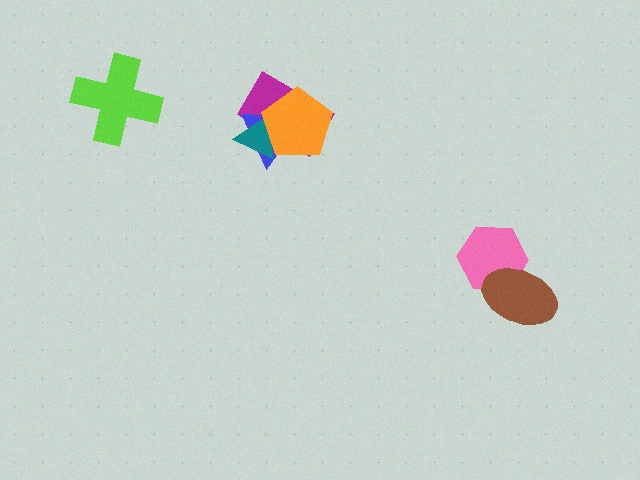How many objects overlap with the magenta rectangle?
3 objects overlap with the magenta rectangle.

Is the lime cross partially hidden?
No, no other shape covers it.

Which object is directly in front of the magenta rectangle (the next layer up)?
The blue triangle is directly in front of the magenta rectangle.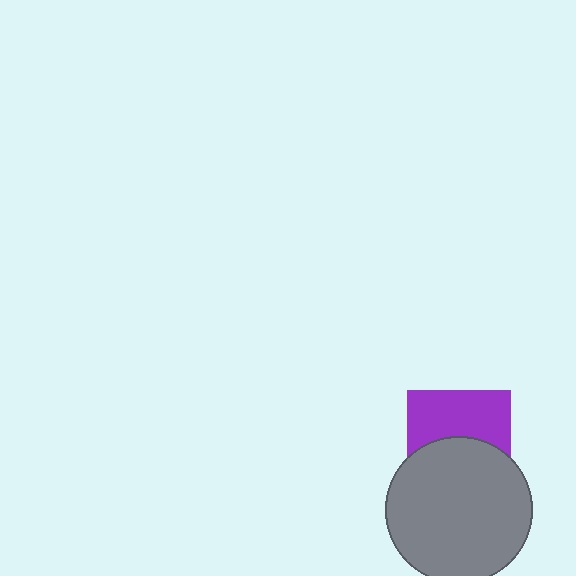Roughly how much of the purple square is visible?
About half of it is visible (roughly 50%).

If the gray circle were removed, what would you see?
You would see the complete purple square.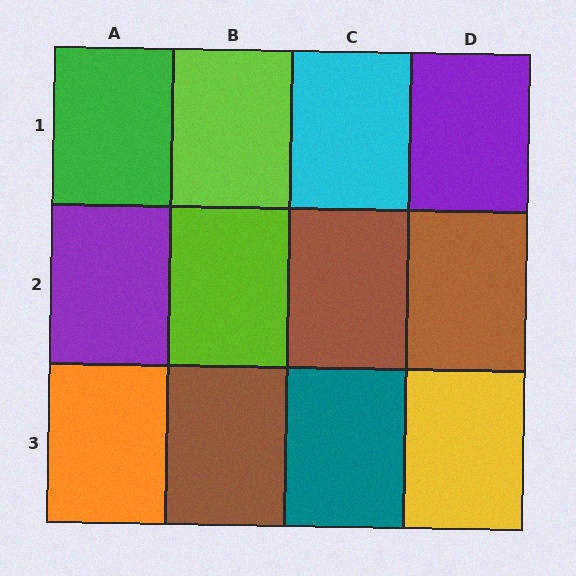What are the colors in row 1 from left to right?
Green, lime, cyan, purple.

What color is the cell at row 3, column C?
Teal.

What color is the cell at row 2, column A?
Purple.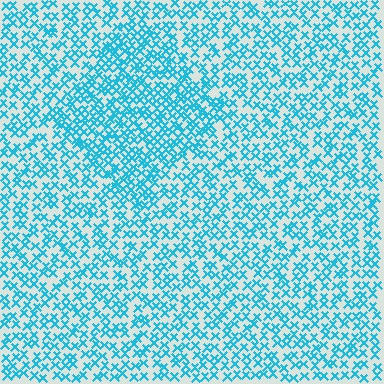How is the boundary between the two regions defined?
The boundary is defined by a change in element density (approximately 1.5x ratio). All elements are the same color, size, and shape.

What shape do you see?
I see a diamond.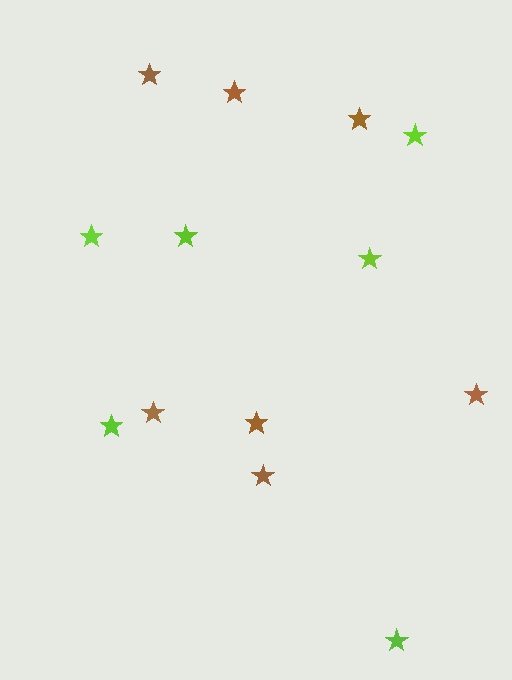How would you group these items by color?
There are 2 groups: one group of brown stars (7) and one group of lime stars (6).